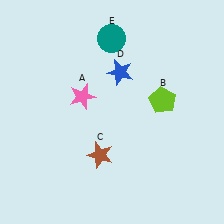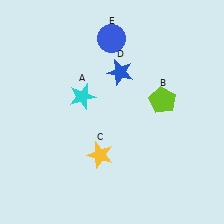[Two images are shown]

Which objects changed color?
A changed from pink to cyan. C changed from brown to yellow. E changed from teal to blue.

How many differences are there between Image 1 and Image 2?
There are 3 differences between the two images.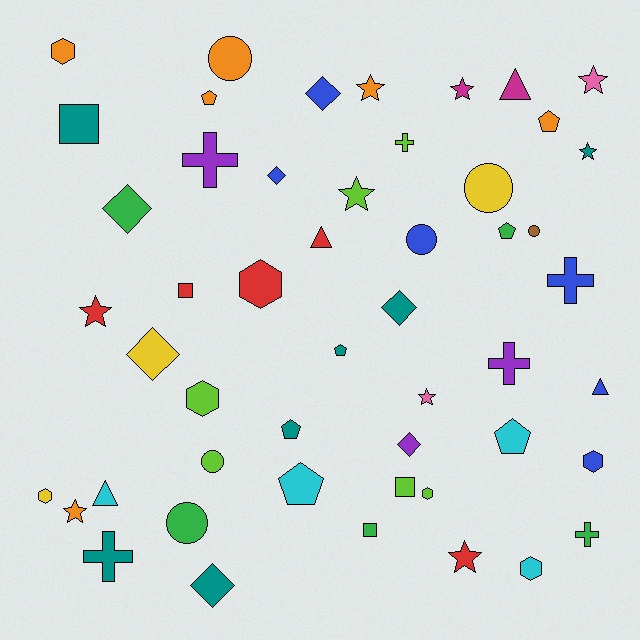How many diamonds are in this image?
There are 7 diamonds.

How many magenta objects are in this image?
There are 2 magenta objects.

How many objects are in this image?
There are 50 objects.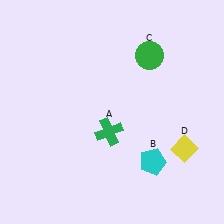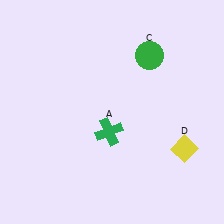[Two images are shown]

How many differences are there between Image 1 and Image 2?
There is 1 difference between the two images.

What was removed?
The cyan pentagon (B) was removed in Image 2.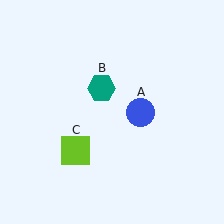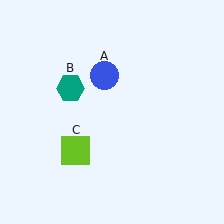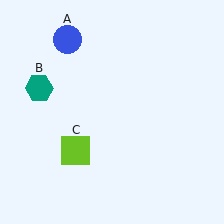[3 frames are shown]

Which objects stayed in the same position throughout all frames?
Lime square (object C) remained stationary.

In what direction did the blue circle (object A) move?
The blue circle (object A) moved up and to the left.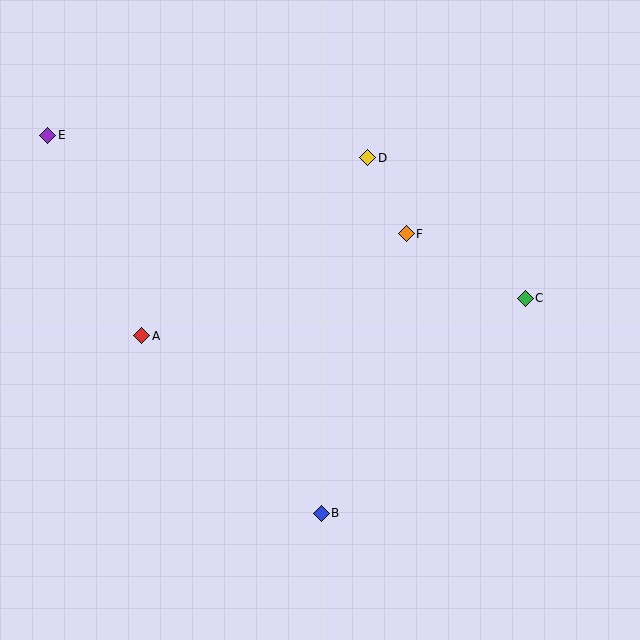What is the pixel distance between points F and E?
The distance between F and E is 372 pixels.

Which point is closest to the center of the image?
Point F at (406, 234) is closest to the center.